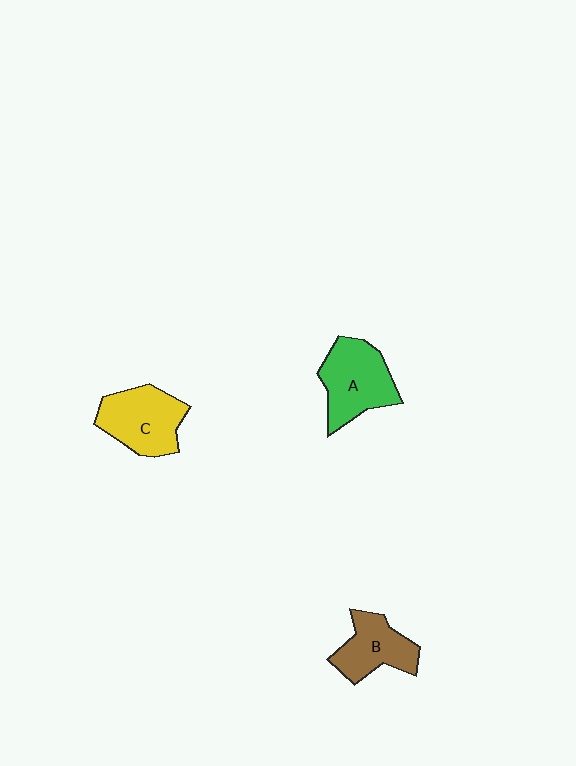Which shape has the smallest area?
Shape B (brown).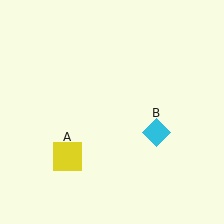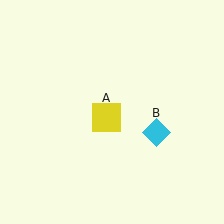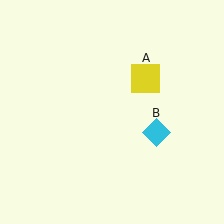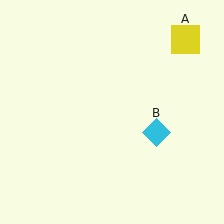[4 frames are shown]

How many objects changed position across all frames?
1 object changed position: yellow square (object A).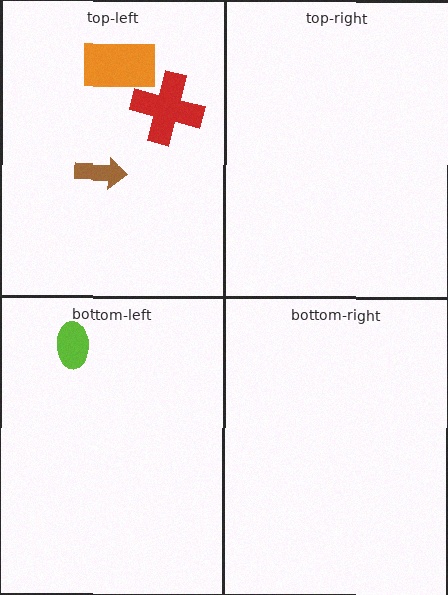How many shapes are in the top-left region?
3.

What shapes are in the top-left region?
The red cross, the orange rectangle, the brown arrow.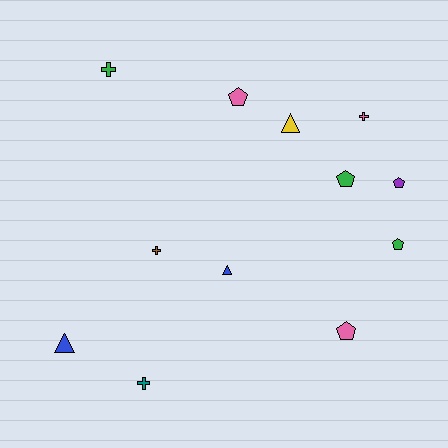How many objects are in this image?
There are 12 objects.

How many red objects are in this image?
There are no red objects.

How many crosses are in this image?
There are 4 crosses.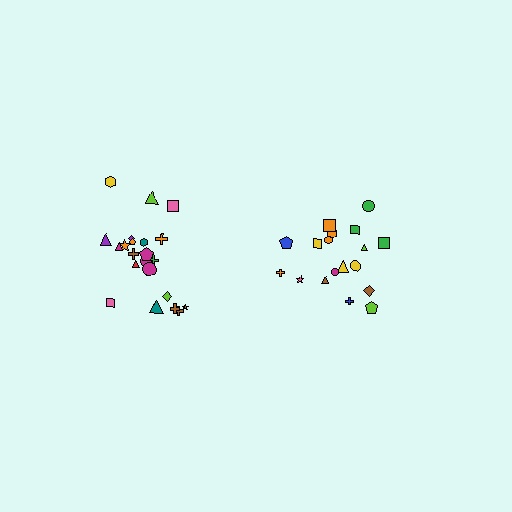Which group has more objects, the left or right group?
The left group.